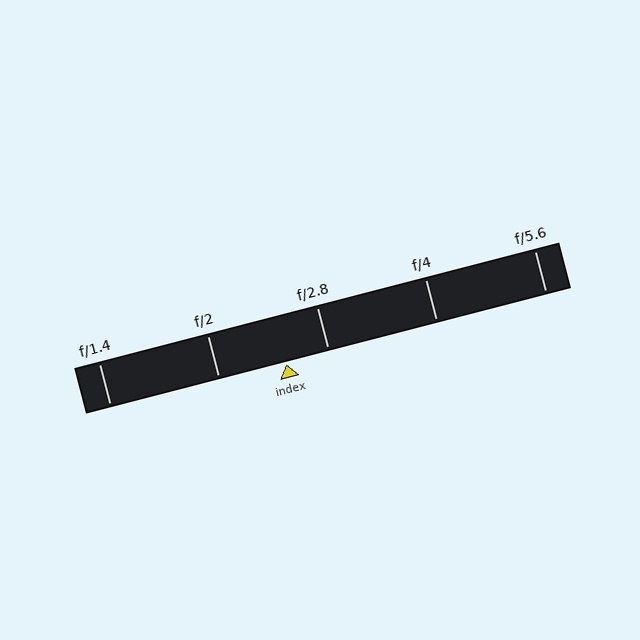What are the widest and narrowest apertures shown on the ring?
The widest aperture shown is f/1.4 and the narrowest is f/5.6.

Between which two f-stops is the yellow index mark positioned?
The index mark is between f/2 and f/2.8.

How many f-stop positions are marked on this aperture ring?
There are 5 f-stop positions marked.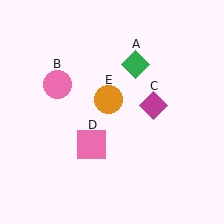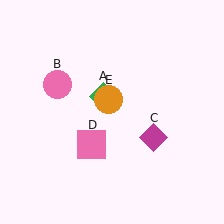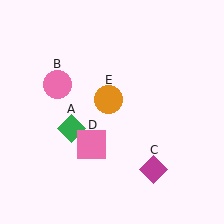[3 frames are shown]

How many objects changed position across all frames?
2 objects changed position: green diamond (object A), magenta diamond (object C).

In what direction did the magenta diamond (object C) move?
The magenta diamond (object C) moved down.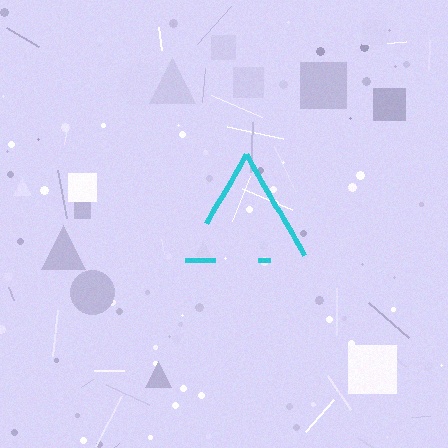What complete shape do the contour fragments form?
The contour fragments form a triangle.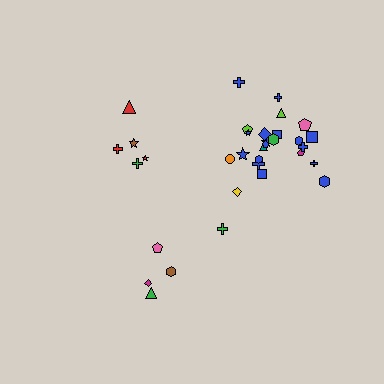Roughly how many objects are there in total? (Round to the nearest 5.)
Roughly 35 objects in total.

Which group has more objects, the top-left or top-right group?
The top-right group.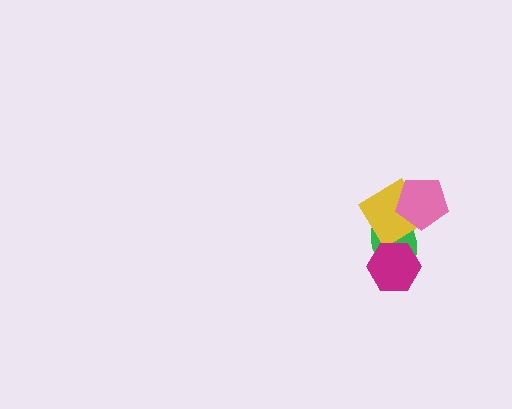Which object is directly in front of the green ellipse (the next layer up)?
The yellow diamond is directly in front of the green ellipse.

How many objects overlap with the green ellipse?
3 objects overlap with the green ellipse.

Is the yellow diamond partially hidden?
Yes, it is partially covered by another shape.